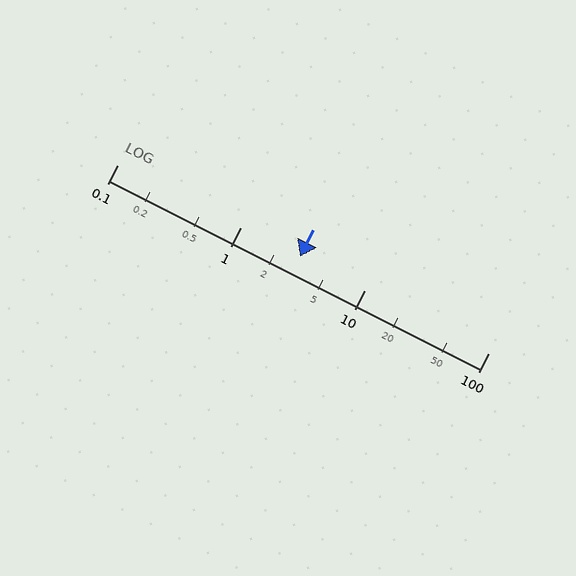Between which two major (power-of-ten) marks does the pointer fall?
The pointer is between 1 and 10.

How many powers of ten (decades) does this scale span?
The scale spans 3 decades, from 0.1 to 100.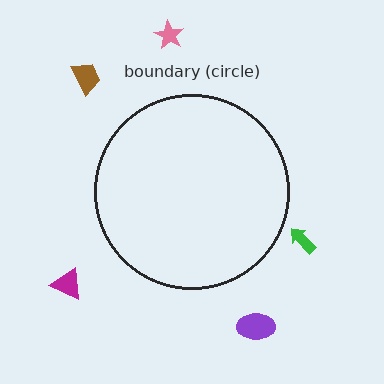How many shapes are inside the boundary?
0 inside, 5 outside.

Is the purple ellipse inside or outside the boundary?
Outside.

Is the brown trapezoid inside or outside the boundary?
Outside.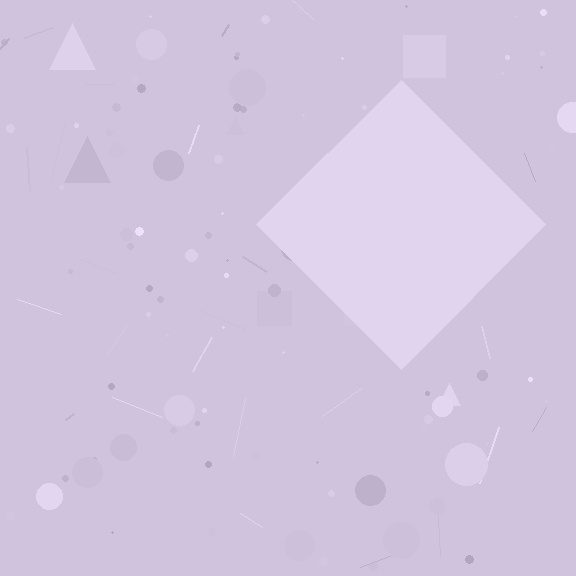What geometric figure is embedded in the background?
A diamond is embedded in the background.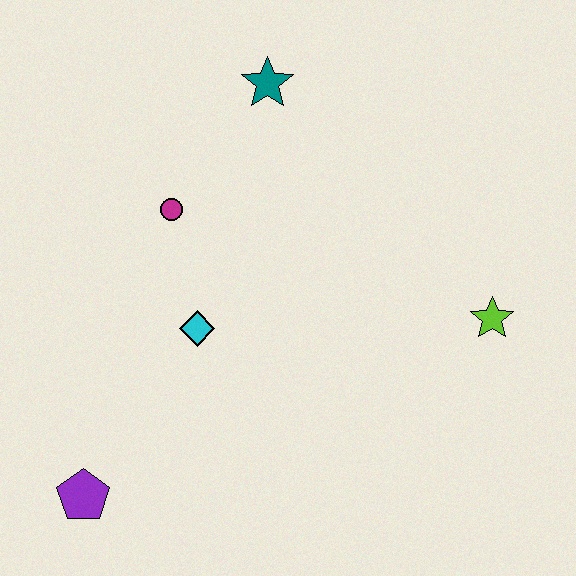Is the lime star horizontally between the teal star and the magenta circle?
No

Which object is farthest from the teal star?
The purple pentagon is farthest from the teal star.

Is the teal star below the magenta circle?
No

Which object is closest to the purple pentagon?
The cyan diamond is closest to the purple pentagon.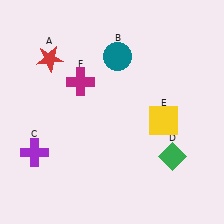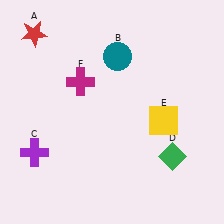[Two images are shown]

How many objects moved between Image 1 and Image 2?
1 object moved between the two images.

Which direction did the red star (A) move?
The red star (A) moved up.